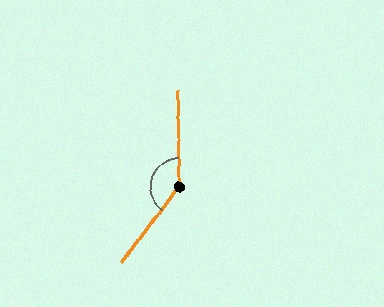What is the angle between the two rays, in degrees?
Approximately 142 degrees.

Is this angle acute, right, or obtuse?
It is obtuse.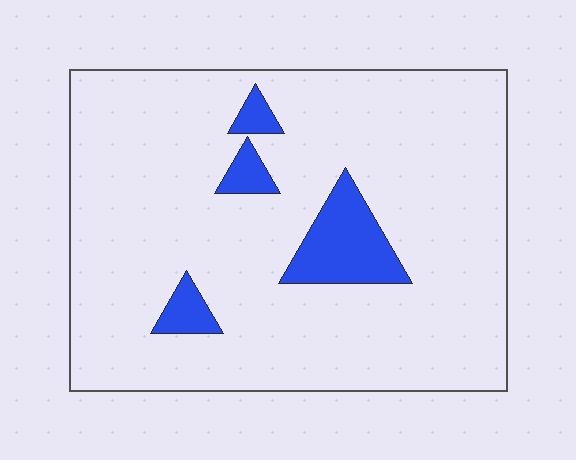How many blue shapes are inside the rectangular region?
4.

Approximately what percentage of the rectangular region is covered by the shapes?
Approximately 10%.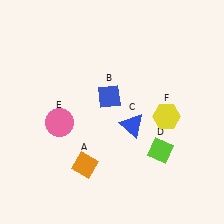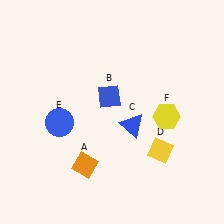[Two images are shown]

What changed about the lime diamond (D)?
In Image 1, D is lime. In Image 2, it changed to yellow.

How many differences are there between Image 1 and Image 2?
There are 2 differences between the two images.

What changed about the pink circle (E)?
In Image 1, E is pink. In Image 2, it changed to blue.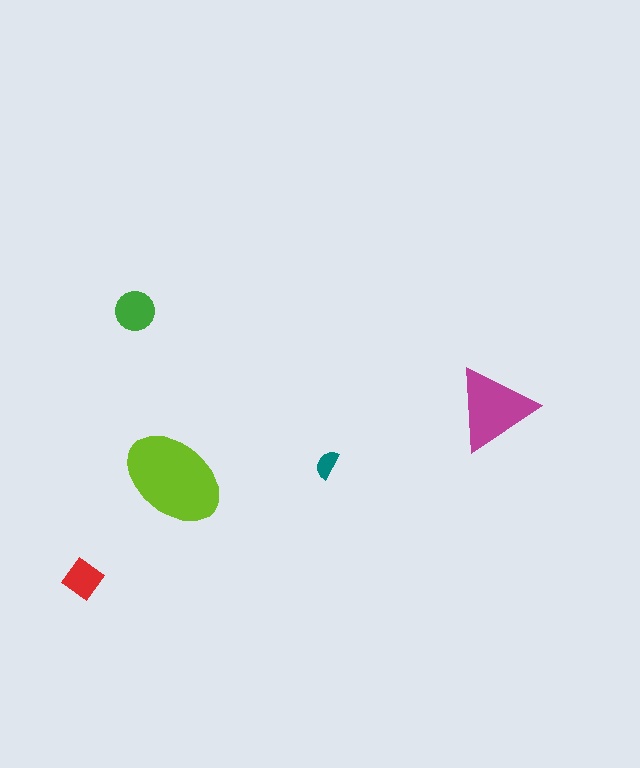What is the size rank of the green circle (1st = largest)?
3rd.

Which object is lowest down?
The red diamond is bottommost.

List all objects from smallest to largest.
The teal semicircle, the red diamond, the green circle, the magenta triangle, the lime ellipse.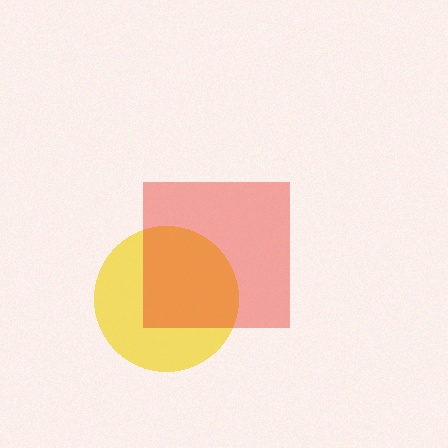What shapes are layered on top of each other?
The layered shapes are: a yellow circle, a red square.